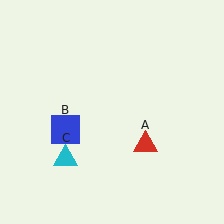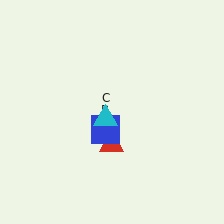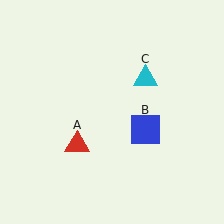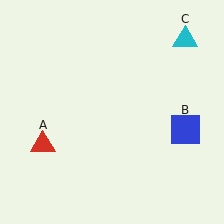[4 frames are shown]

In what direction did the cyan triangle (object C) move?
The cyan triangle (object C) moved up and to the right.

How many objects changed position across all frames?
3 objects changed position: red triangle (object A), blue square (object B), cyan triangle (object C).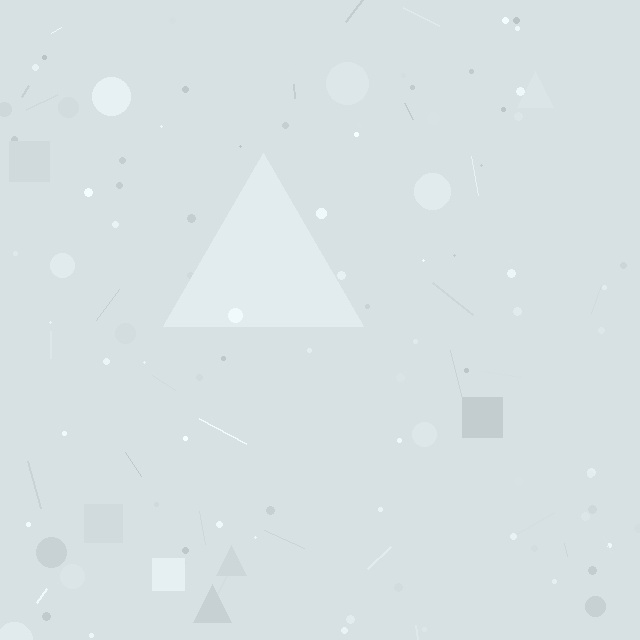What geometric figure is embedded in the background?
A triangle is embedded in the background.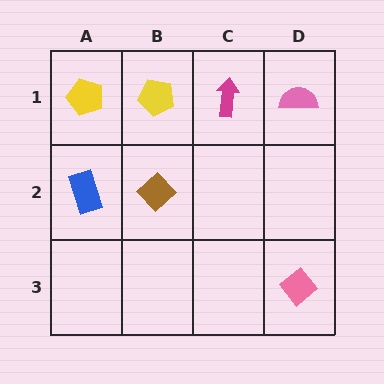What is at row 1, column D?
A pink semicircle.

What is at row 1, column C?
A magenta arrow.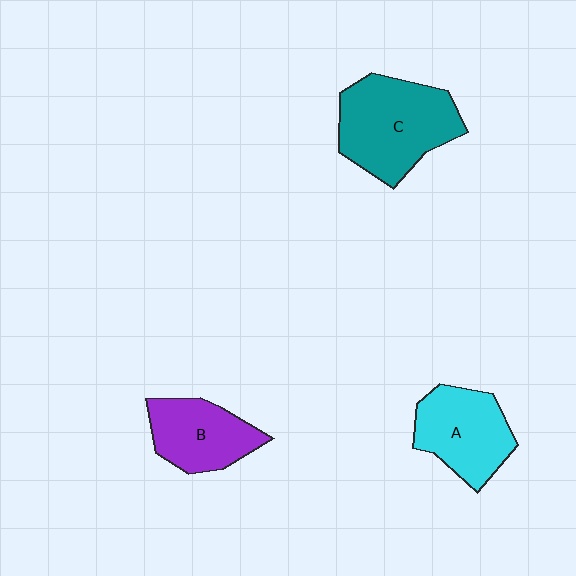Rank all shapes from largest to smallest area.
From largest to smallest: C (teal), A (cyan), B (purple).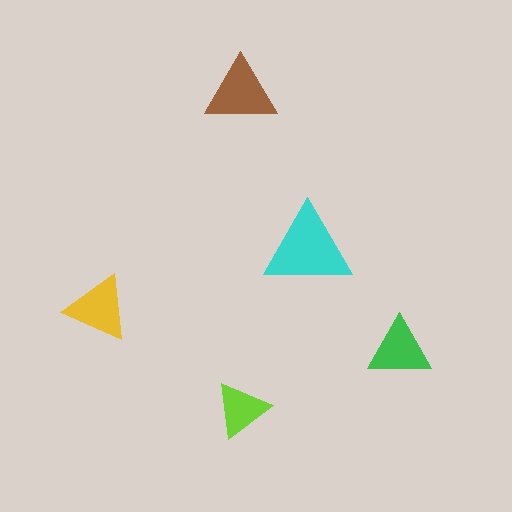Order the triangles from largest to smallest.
the cyan one, the brown one, the yellow one, the green one, the lime one.